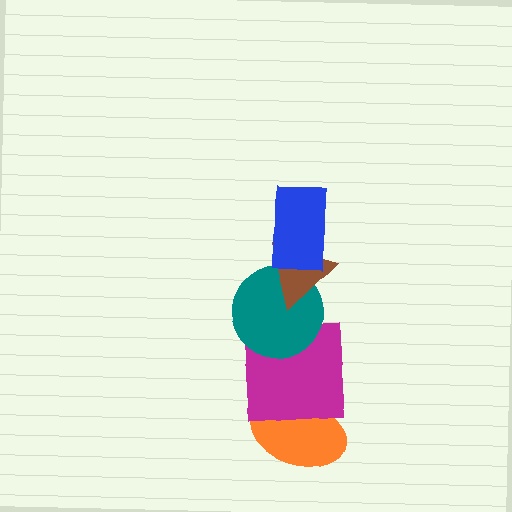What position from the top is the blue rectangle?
The blue rectangle is 1st from the top.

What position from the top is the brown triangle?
The brown triangle is 2nd from the top.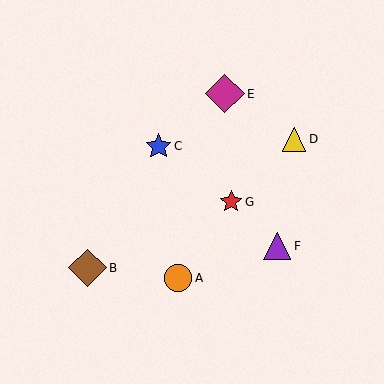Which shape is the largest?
The magenta diamond (labeled E) is the largest.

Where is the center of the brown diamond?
The center of the brown diamond is at (88, 268).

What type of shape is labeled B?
Shape B is a brown diamond.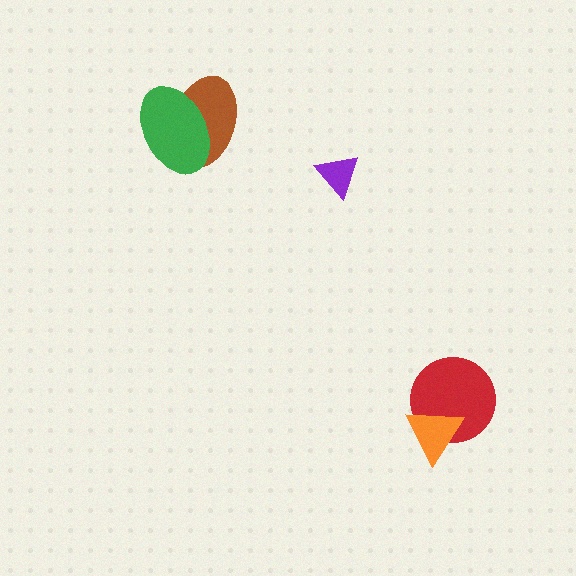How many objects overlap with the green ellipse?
1 object overlaps with the green ellipse.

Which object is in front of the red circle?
The orange triangle is in front of the red circle.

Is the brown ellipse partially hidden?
Yes, it is partially covered by another shape.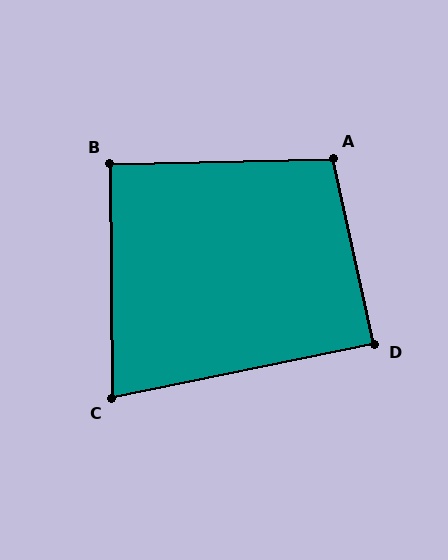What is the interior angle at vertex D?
Approximately 89 degrees (approximately right).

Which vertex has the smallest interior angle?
C, at approximately 79 degrees.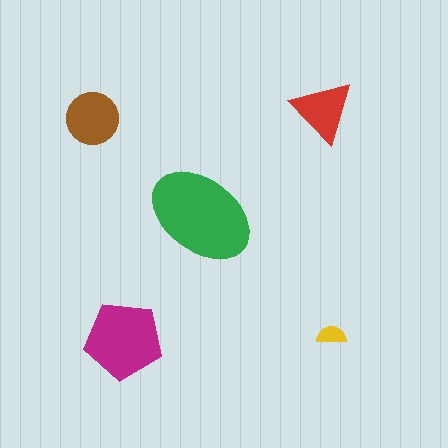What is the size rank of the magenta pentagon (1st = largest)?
2nd.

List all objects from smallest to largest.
The yellow semicircle, the red triangle, the brown circle, the magenta pentagon, the green ellipse.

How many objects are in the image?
There are 5 objects in the image.